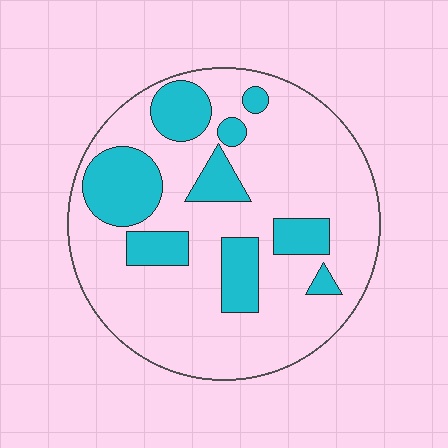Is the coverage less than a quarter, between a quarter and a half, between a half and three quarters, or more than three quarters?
Less than a quarter.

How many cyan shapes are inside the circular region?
9.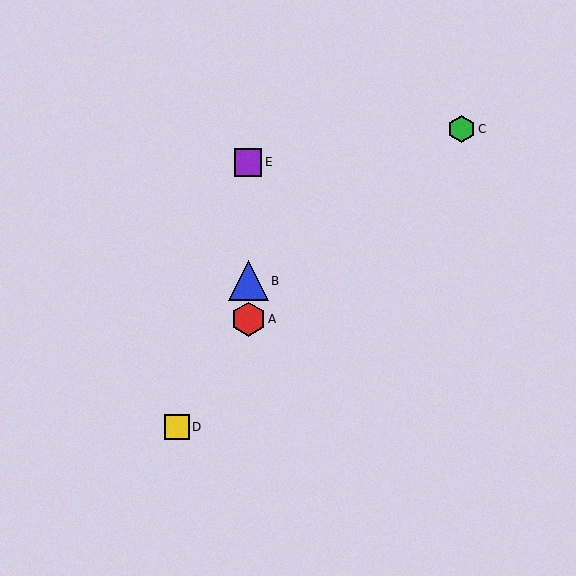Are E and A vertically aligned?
Yes, both are at x≈248.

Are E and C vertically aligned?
No, E is at x≈248 and C is at x≈461.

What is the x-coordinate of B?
Object B is at x≈248.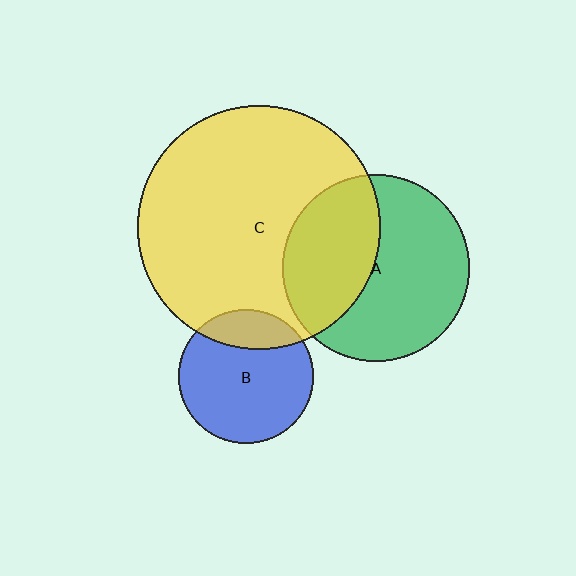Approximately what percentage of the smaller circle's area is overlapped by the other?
Approximately 20%.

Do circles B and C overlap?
Yes.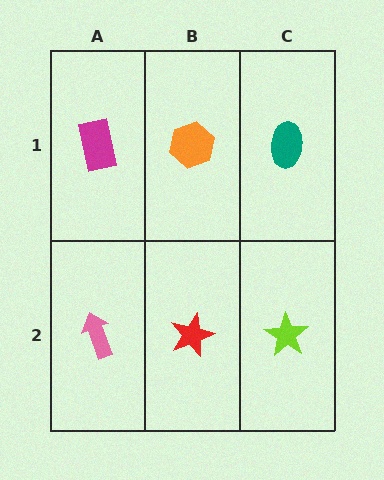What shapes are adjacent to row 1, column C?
A lime star (row 2, column C), an orange hexagon (row 1, column B).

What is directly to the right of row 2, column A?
A red star.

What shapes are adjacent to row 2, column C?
A teal ellipse (row 1, column C), a red star (row 2, column B).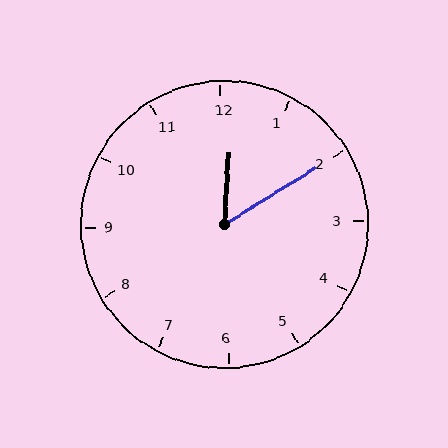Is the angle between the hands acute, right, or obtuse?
It is acute.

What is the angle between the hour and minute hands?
Approximately 55 degrees.